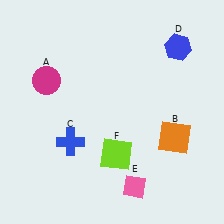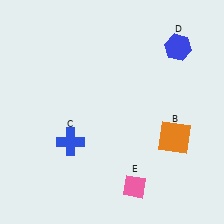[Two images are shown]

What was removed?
The magenta circle (A), the lime square (F) were removed in Image 2.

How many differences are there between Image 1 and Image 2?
There are 2 differences between the two images.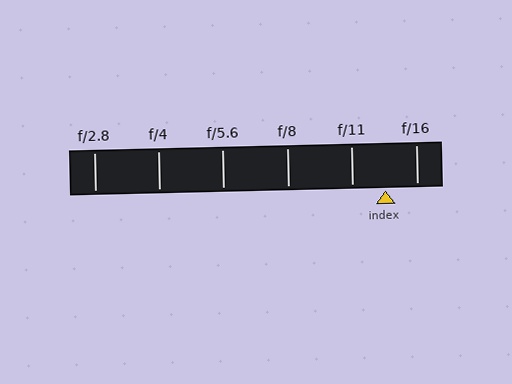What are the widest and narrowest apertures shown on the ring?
The widest aperture shown is f/2.8 and the narrowest is f/16.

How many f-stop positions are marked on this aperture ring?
There are 6 f-stop positions marked.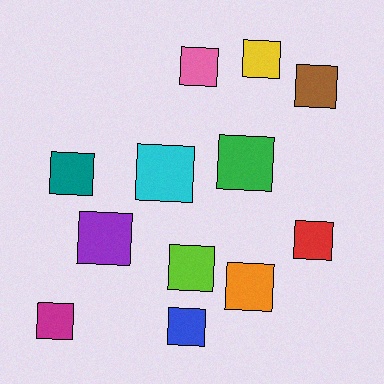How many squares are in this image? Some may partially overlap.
There are 12 squares.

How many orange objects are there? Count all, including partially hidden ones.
There is 1 orange object.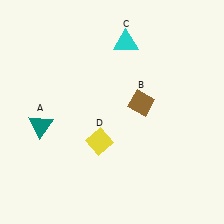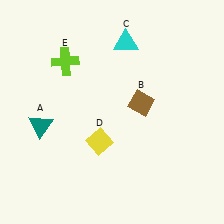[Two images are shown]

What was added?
A lime cross (E) was added in Image 2.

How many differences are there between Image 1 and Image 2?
There is 1 difference between the two images.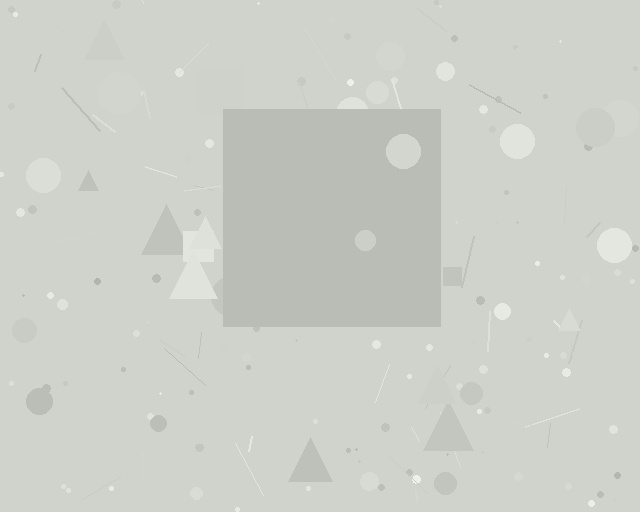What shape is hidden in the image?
A square is hidden in the image.